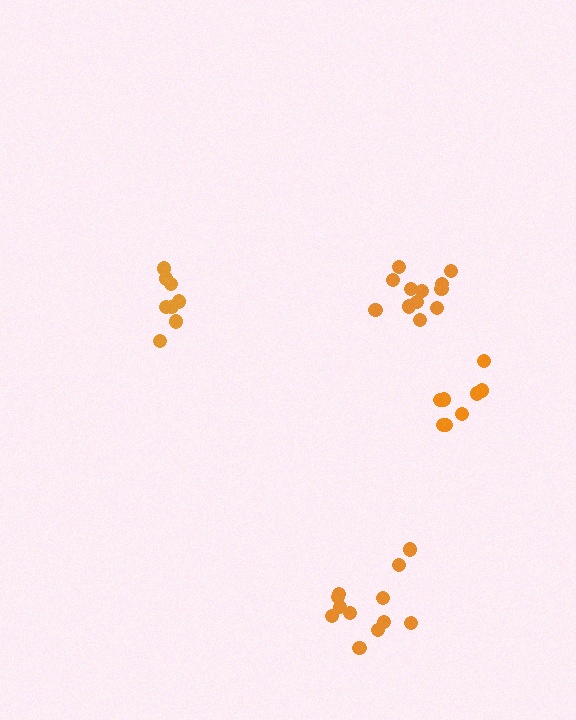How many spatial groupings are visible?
There are 4 spatial groupings.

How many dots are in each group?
Group 1: 8 dots, Group 2: 8 dots, Group 3: 12 dots, Group 4: 12 dots (40 total).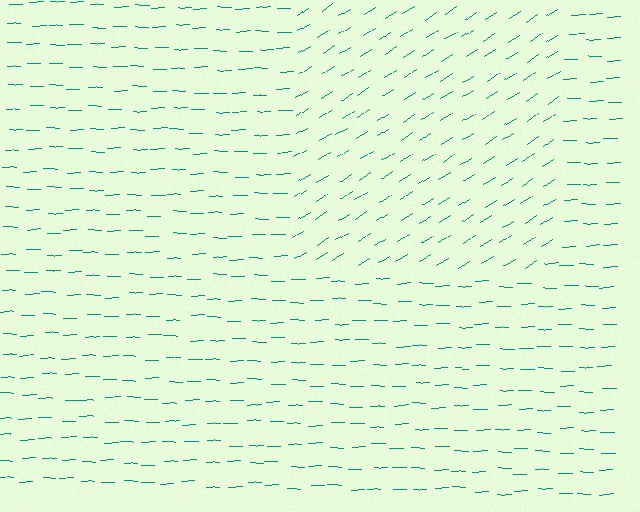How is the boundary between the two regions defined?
The boundary is defined purely by a change in line orientation (approximately 31 degrees difference). All lines are the same color and thickness.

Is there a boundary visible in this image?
Yes, there is a texture boundary formed by a change in line orientation.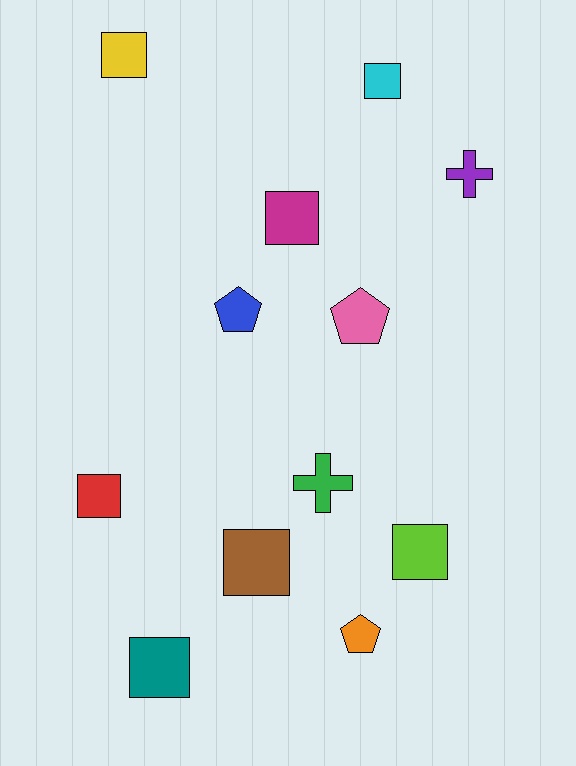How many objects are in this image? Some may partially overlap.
There are 12 objects.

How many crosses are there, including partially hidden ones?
There are 2 crosses.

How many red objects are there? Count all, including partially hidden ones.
There is 1 red object.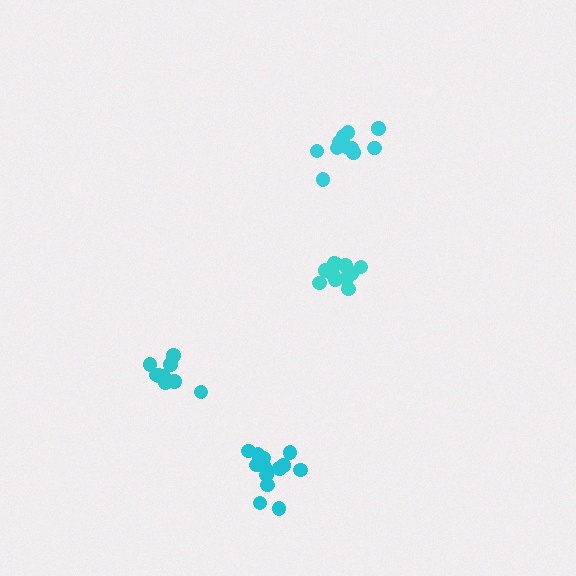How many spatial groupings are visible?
There are 4 spatial groupings.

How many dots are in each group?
Group 1: 10 dots, Group 2: 13 dots, Group 3: 9 dots, Group 4: 14 dots (46 total).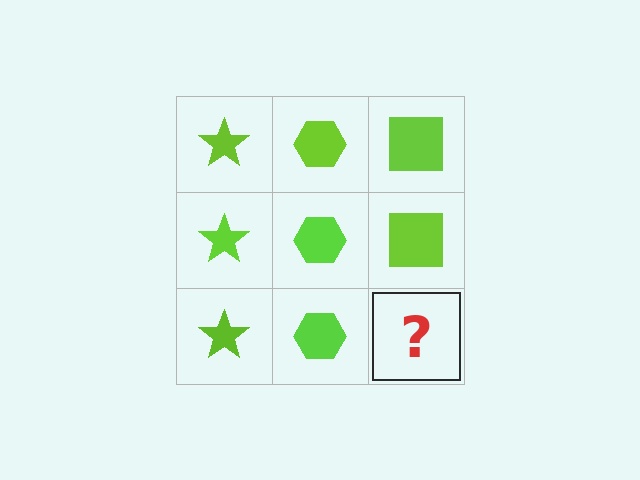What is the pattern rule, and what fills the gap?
The rule is that each column has a consistent shape. The gap should be filled with a lime square.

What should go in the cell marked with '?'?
The missing cell should contain a lime square.